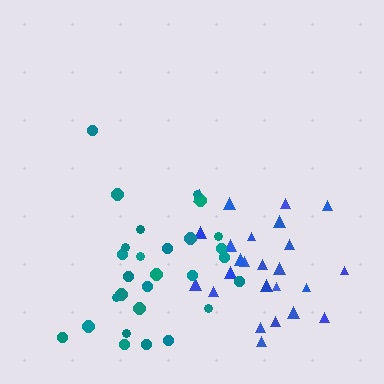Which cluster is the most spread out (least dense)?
Teal.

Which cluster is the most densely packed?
Blue.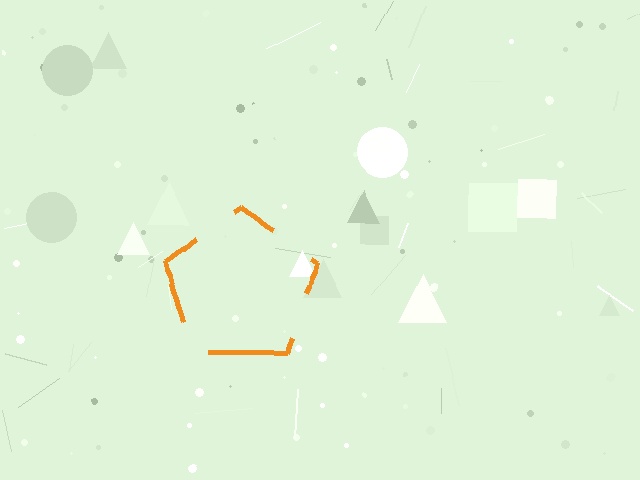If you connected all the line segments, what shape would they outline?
They would outline a pentagon.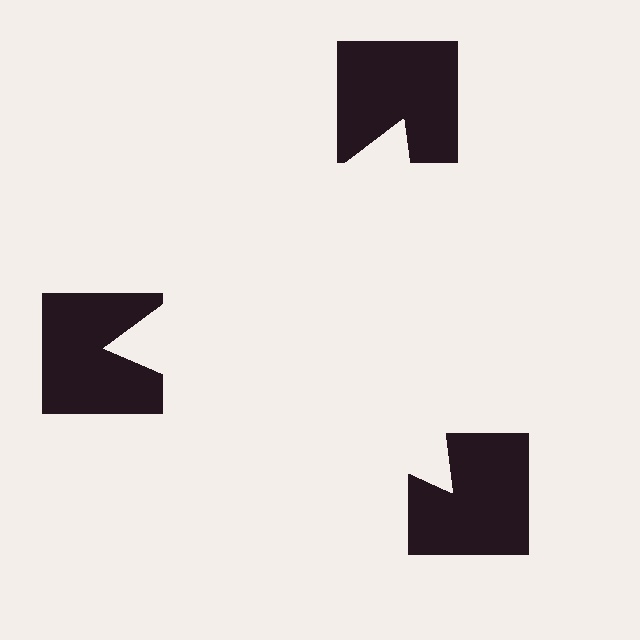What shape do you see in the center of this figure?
An illusory triangle — its edges are inferred from the aligned wedge cuts in the notched squares, not physically drawn.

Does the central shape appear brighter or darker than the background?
It typically appears slightly brighter than the background, even though no actual brightness change is drawn.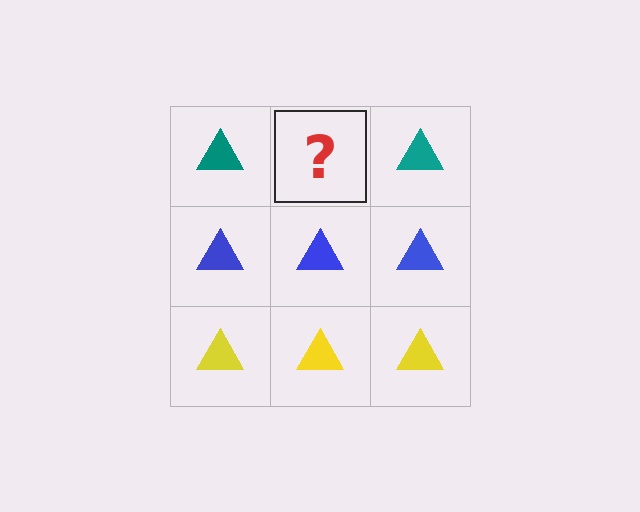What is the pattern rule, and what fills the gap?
The rule is that each row has a consistent color. The gap should be filled with a teal triangle.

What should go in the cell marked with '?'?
The missing cell should contain a teal triangle.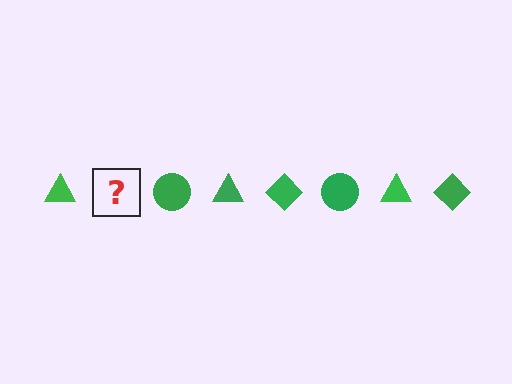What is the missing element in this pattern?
The missing element is a green diamond.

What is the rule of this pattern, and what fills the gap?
The rule is that the pattern cycles through triangle, diamond, circle shapes in green. The gap should be filled with a green diamond.